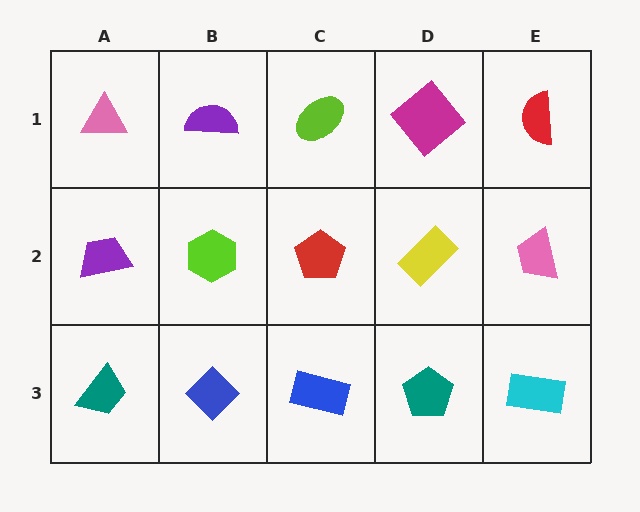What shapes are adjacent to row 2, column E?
A red semicircle (row 1, column E), a cyan rectangle (row 3, column E), a yellow rectangle (row 2, column D).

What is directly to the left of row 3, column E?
A teal pentagon.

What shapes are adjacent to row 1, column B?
A lime hexagon (row 2, column B), a pink triangle (row 1, column A), a lime ellipse (row 1, column C).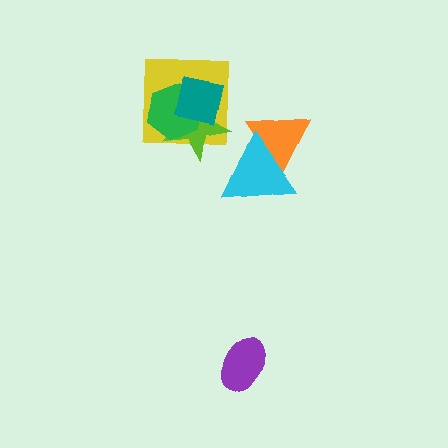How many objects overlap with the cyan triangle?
1 object overlaps with the cyan triangle.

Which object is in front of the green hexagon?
The teal square is in front of the green hexagon.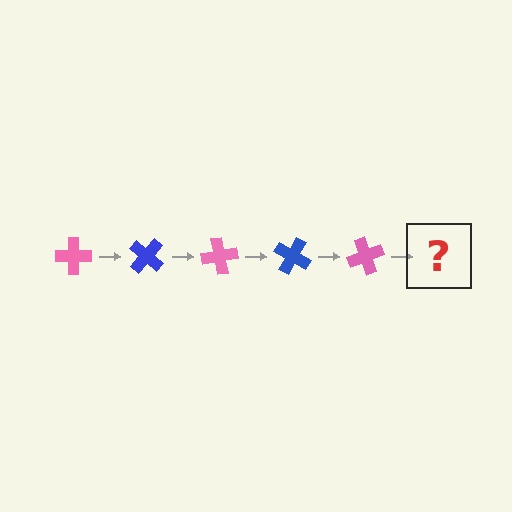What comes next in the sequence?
The next element should be a blue cross, rotated 200 degrees from the start.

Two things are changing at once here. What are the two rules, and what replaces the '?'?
The two rules are that it rotates 40 degrees each step and the color cycles through pink and blue. The '?' should be a blue cross, rotated 200 degrees from the start.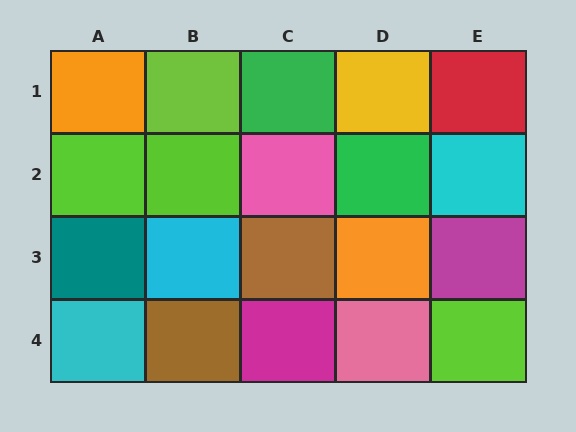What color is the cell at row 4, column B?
Brown.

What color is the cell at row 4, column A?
Cyan.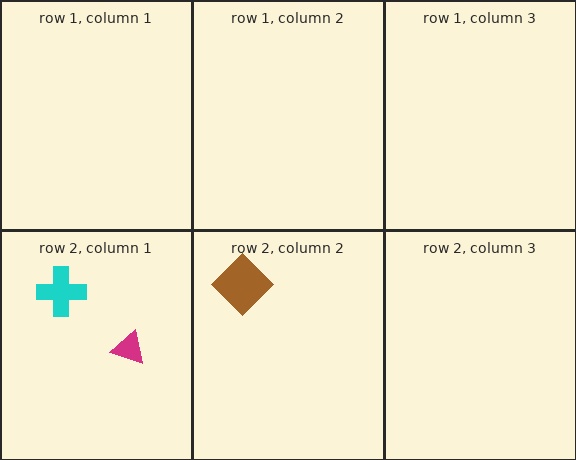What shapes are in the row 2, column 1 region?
The magenta triangle, the cyan cross.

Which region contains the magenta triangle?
The row 2, column 1 region.